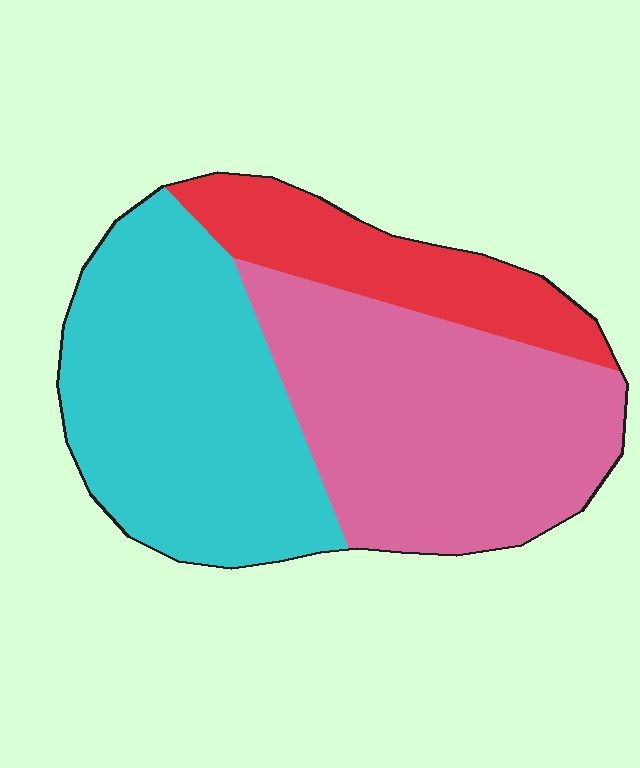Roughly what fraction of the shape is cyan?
Cyan takes up about two fifths (2/5) of the shape.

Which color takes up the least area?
Red, at roughly 20%.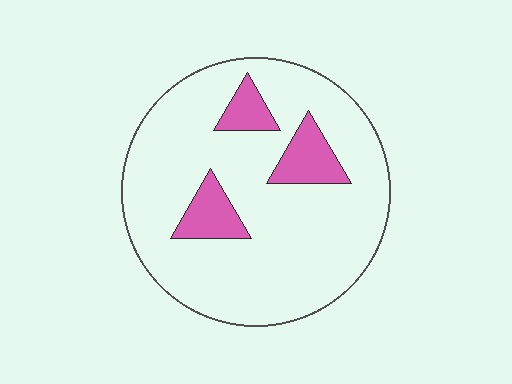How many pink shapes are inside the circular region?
3.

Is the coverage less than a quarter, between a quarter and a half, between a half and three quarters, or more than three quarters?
Less than a quarter.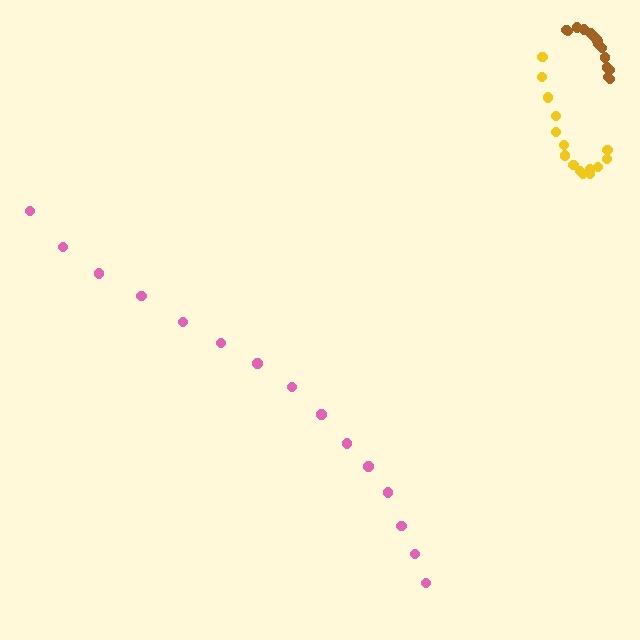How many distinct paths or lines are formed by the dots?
There are 3 distinct paths.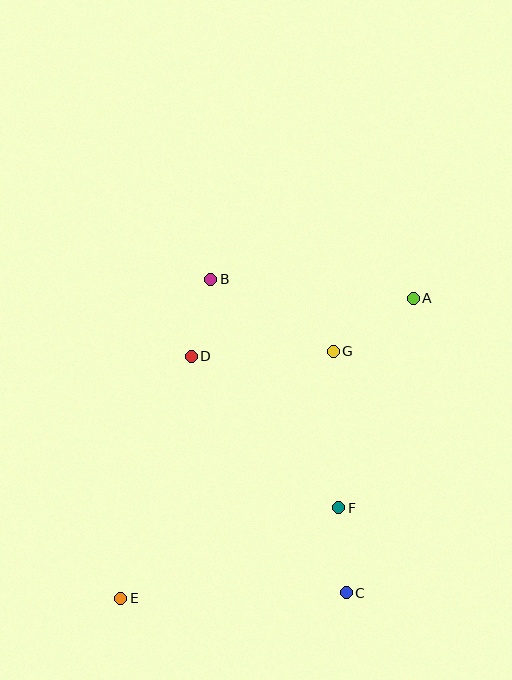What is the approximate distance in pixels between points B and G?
The distance between B and G is approximately 142 pixels.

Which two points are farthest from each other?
Points A and E are farthest from each other.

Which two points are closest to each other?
Points B and D are closest to each other.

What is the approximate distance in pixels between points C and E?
The distance between C and E is approximately 226 pixels.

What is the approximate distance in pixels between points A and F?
The distance between A and F is approximately 222 pixels.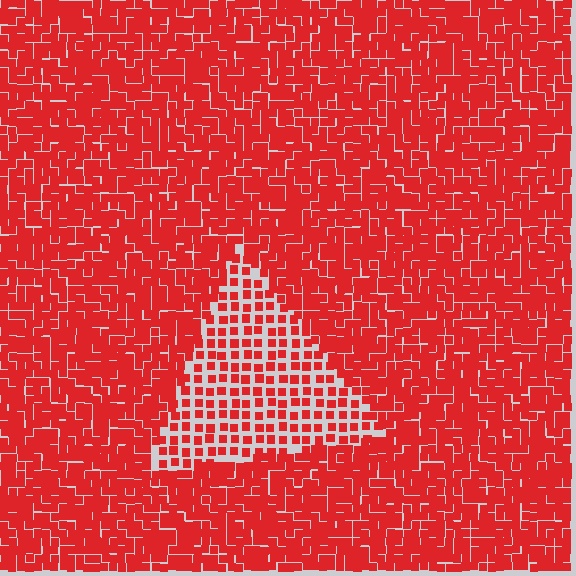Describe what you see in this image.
The image contains small red elements arranged at two different densities. A triangle-shaped region is visible where the elements are less densely packed than the surrounding area.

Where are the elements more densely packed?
The elements are more densely packed outside the triangle boundary.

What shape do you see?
I see a triangle.